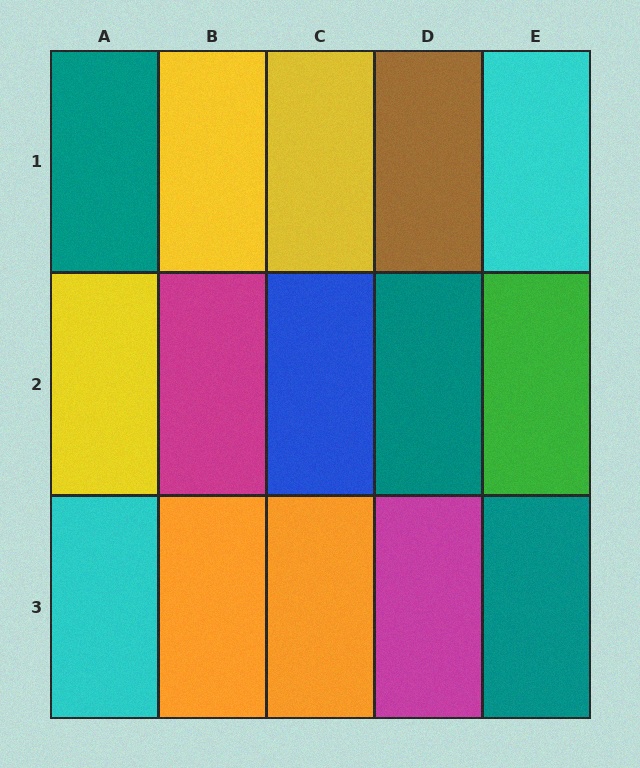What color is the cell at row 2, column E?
Green.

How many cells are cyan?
2 cells are cyan.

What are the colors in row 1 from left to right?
Teal, yellow, yellow, brown, cyan.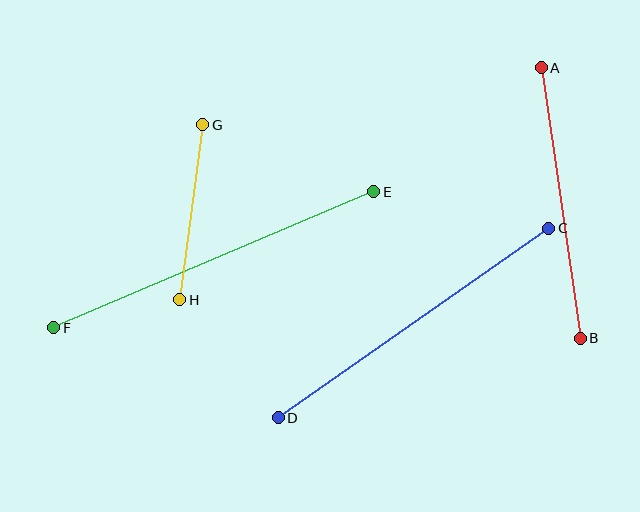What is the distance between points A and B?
The distance is approximately 274 pixels.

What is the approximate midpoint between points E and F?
The midpoint is at approximately (214, 260) pixels.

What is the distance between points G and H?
The distance is approximately 177 pixels.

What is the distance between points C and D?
The distance is approximately 330 pixels.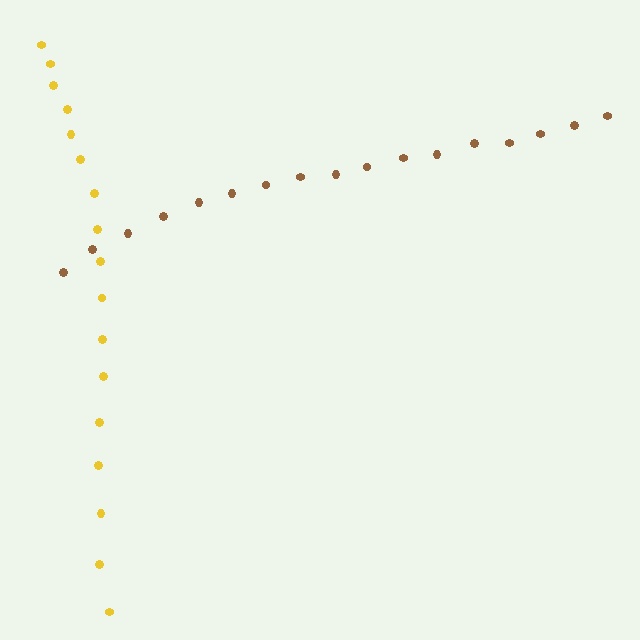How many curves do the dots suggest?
There are 2 distinct paths.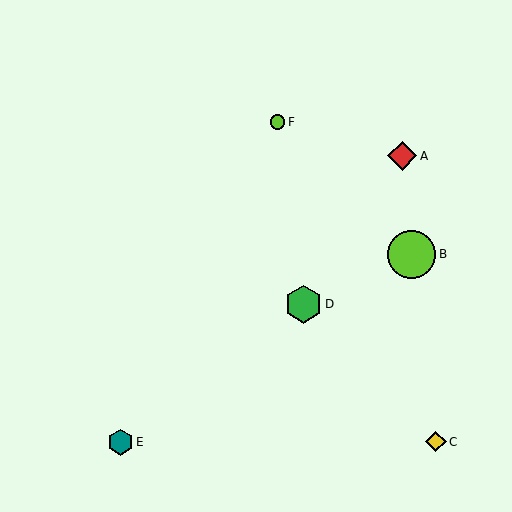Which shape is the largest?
The lime circle (labeled B) is the largest.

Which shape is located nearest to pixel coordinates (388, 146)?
The red diamond (labeled A) at (402, 156) is nearest to that location.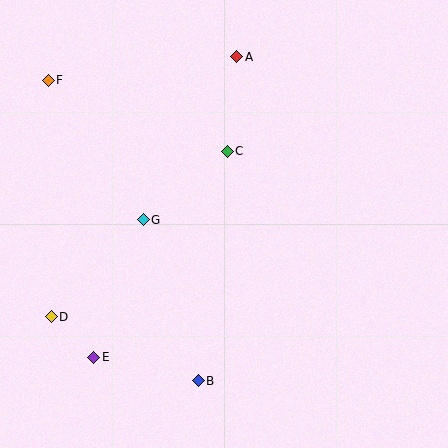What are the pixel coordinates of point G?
Point G is at (143, 220).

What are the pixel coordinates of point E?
Point E is at (94, 357).